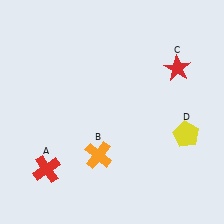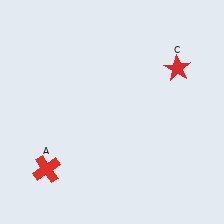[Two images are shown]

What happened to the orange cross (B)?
The orange cross (B) was removed in Image 2. It was in the bottom-left area of Image 1.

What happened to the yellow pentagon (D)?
The yellow pentagon (D) was removed in Image 2. It was in the bottom-right area of Image 1.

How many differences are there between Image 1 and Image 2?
There are 2 differences between the two images.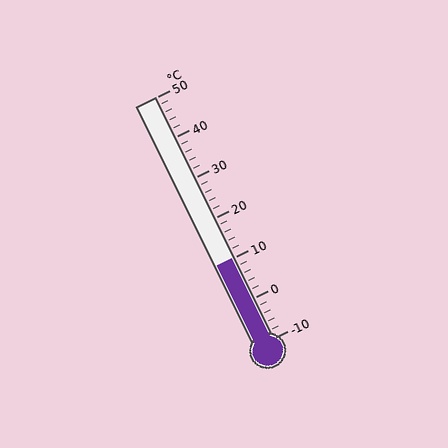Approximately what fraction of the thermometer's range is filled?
The thermometer is filled to approximately 35% of its range.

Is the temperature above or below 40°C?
The temperature is below 40°C.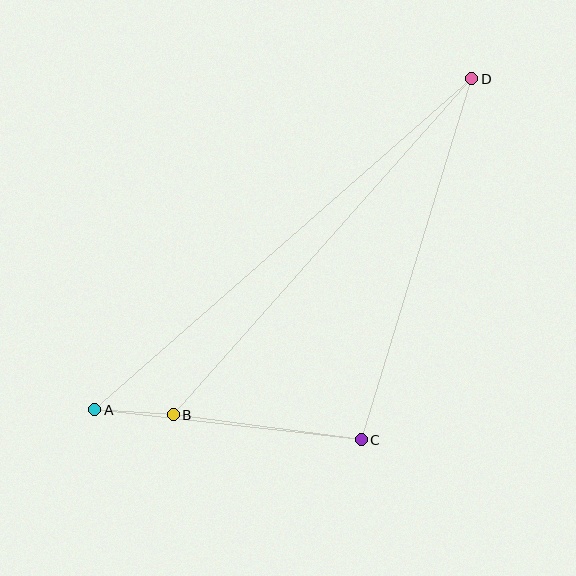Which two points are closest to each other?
Points A and B are closest to each other.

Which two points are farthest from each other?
Points A and D are farthest from each other.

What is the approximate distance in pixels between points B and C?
The distance between B and C is approximately 190 pixels.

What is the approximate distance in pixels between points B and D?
The distance between B and D is approximately 449 pixels.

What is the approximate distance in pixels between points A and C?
The distance between A and C is approximately 268 pixels.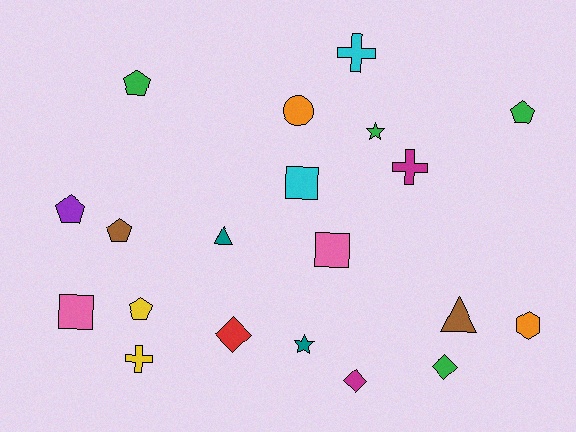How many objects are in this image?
There are 20 objects.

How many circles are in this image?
There is 1 circle.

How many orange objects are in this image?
There are 2 orange objects.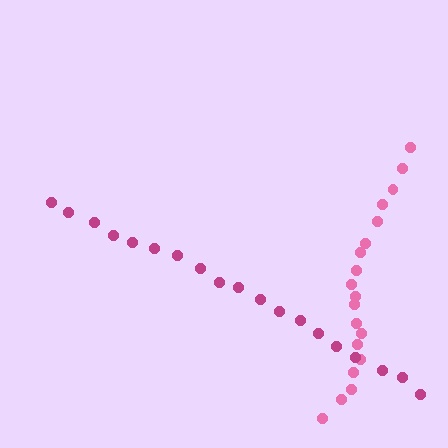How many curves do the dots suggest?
There are 2 distinct paths.